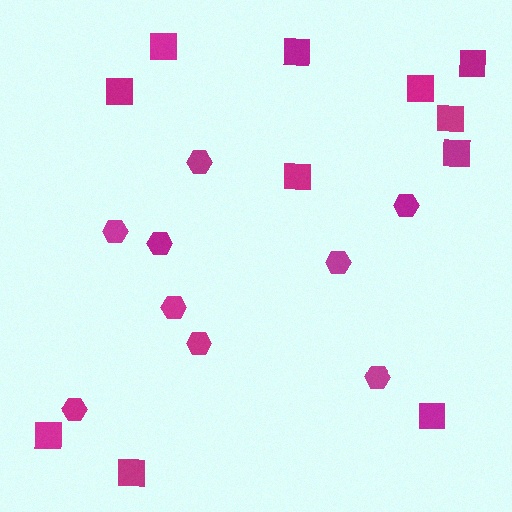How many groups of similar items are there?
There are 2 groups: one group of squares (11) and one group of hexagons (9).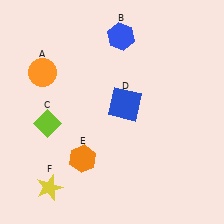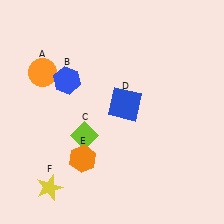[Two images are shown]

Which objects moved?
The objects that moved are: the blue hexagon (B), the lime diamond (C).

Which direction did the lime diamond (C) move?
The lime diamond (C) moved right.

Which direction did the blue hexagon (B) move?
The blue hexagon (B) moved left.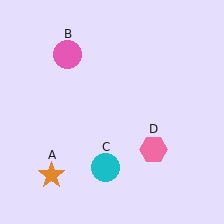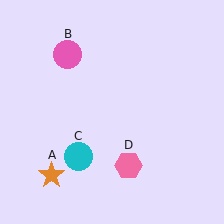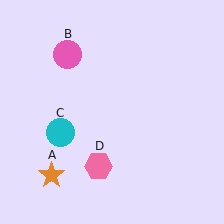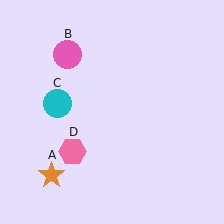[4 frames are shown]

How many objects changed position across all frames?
2 objects changed position: cyan circle (object C), pink hexagon (object D).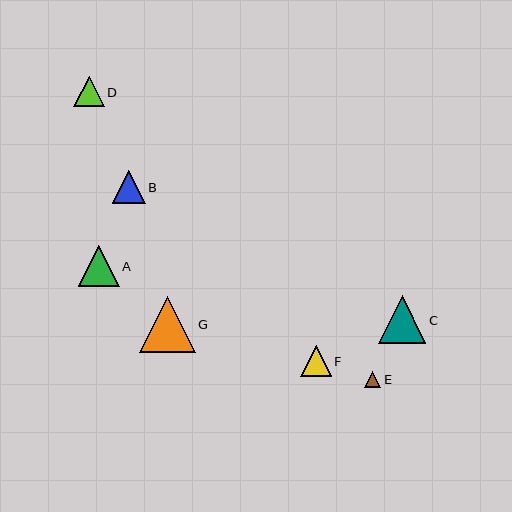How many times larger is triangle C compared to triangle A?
Triangle C is approximately 1.2 times the size of triangle A.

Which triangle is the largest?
Triangle G is the largest with a size of approximately 56 pixels.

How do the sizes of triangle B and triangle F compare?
Triangle B and triangle F are approximately the same size.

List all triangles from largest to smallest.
From largest to smallest: G, C, A, B, F, D, E.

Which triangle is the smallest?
Triangle E is the smallest with a size of approximately 16 pixels.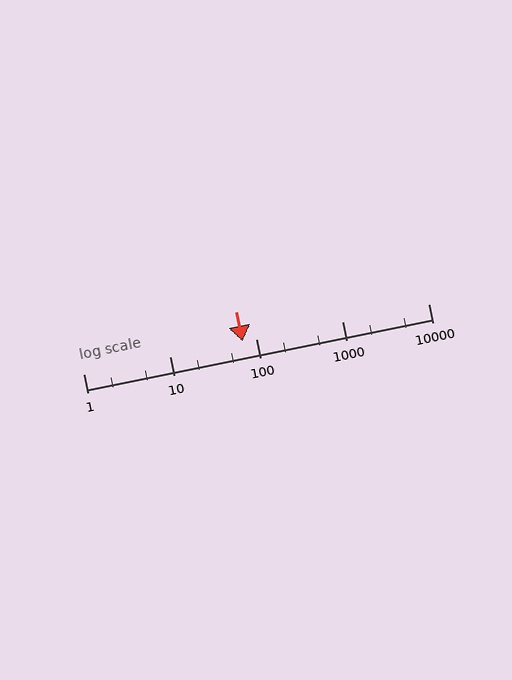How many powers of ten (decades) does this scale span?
The scale spans 4 decades, from 1 to 10000.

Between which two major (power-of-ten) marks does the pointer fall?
The pointer is between 10 and 100.